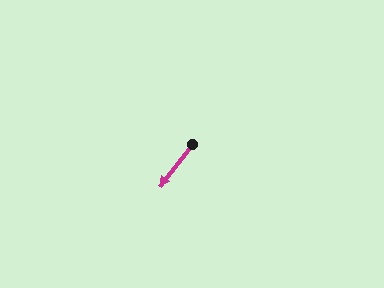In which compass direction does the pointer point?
Southwest.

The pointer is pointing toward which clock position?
Roughly 7 o'clock.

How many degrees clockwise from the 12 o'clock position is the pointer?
Approximately 217 degrees.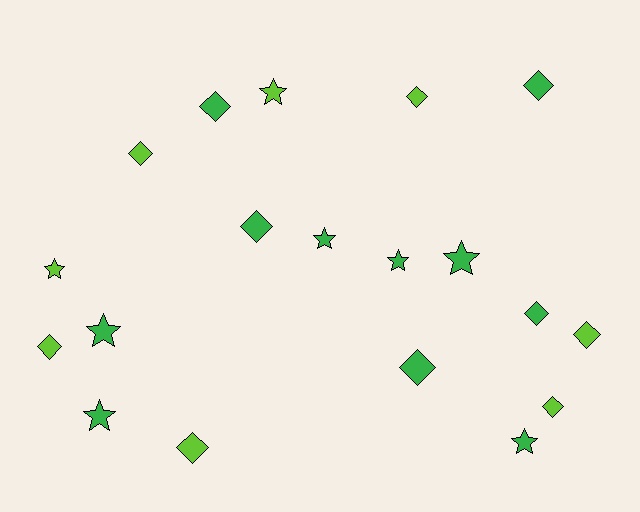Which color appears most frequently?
Green, with 11 objects.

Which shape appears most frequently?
Diamond, with 11 objects.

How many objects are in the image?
There are 19 objects.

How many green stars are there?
There are 6 green stars.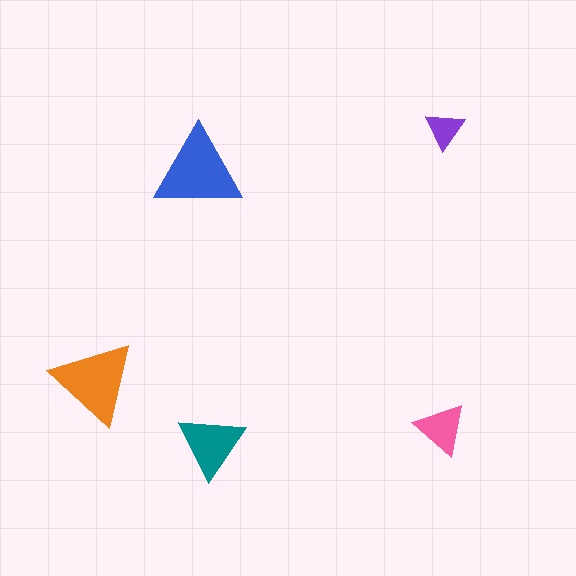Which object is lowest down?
The teal triangle is bottommost.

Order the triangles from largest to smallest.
the blue one, the orange one, the teal one, the pink one, the purple one.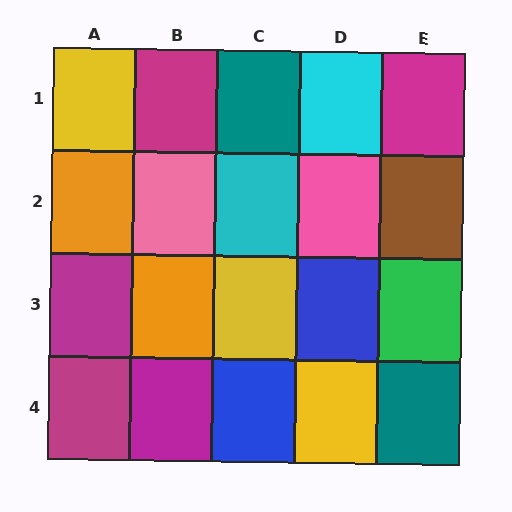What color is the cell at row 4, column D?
Yellow.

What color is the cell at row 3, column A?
Magenta.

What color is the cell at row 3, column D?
Blue.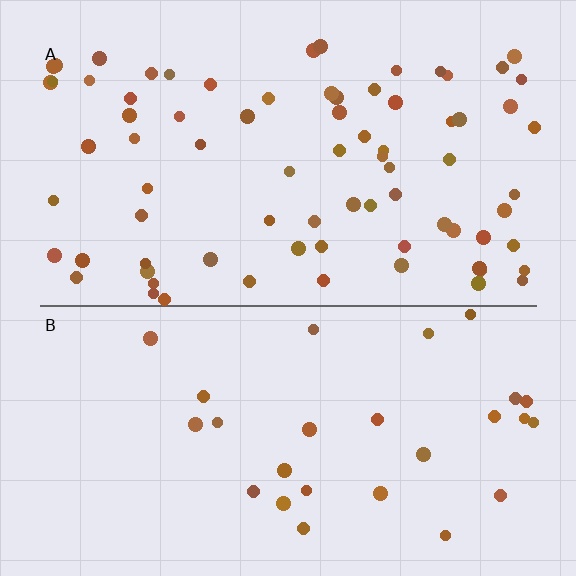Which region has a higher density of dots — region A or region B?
A (the top).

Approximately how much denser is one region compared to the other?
Approximately 2.9× — region A over region B.